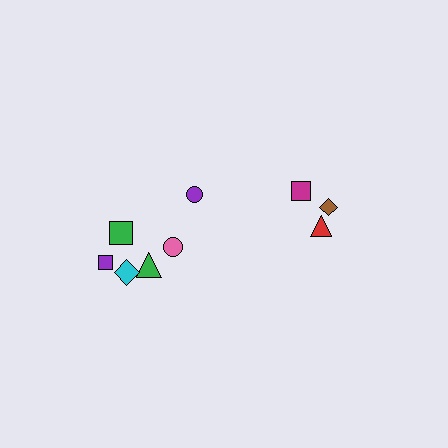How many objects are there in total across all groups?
There are 9 objects.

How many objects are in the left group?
There are 6 objects.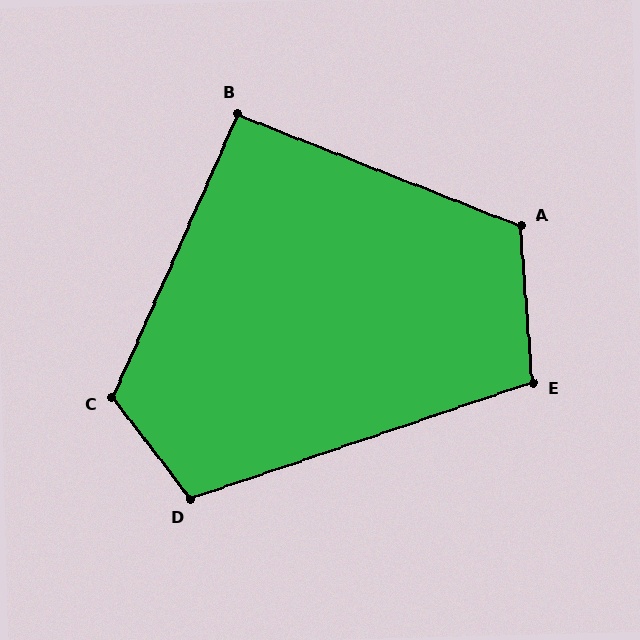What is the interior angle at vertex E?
Approximately 104 degrees (obtuse).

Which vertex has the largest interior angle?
C, at approximately 119 degrees.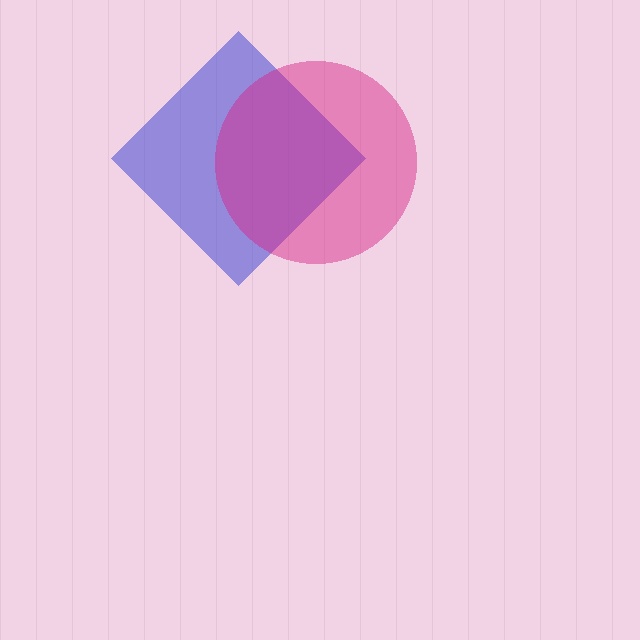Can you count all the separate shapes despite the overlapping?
Yes, there are 2 separate shapes.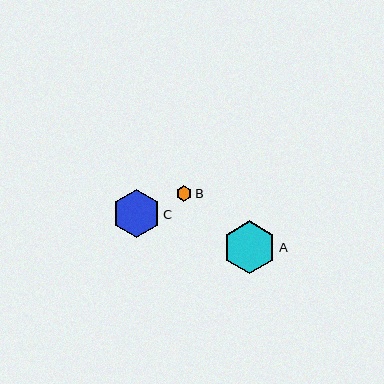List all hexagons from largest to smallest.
From largest to smallest: A, C, B.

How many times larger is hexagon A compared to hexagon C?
Hexagon A is approximately 1.1 times the size of hexagon C.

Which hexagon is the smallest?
Hexagon B is the smallest with a size of approximately 16 pixels.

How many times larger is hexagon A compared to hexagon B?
Hexagon A is approximately 3.4 times the size of hexagon B.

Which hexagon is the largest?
Hexagon A is the largest with a size of approximately 53 pixels.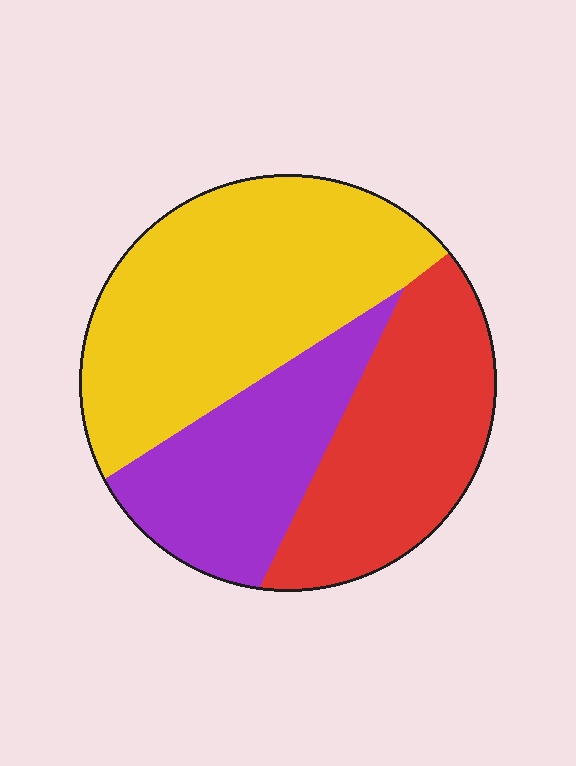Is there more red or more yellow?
Yellow.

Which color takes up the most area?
Yellow, at roughly 45%.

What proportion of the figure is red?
Red takes up about one third (1/3) of the figure.